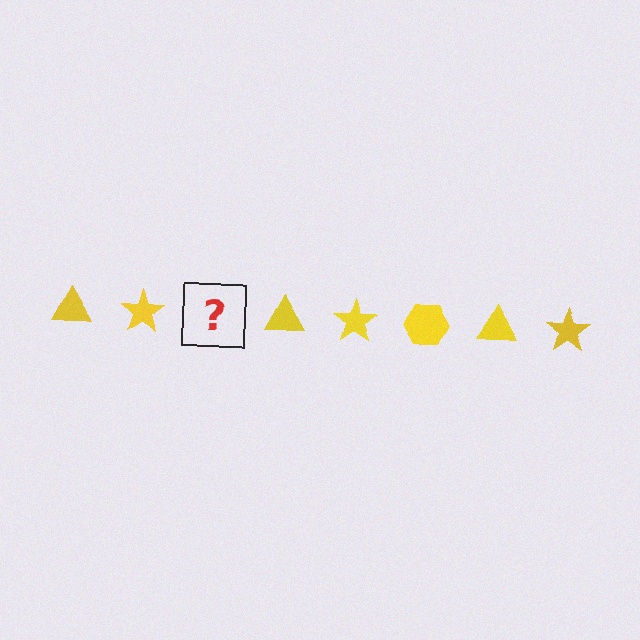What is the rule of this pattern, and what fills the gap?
The rule is that the pattern cycles through triangle, star, hexagon shapes in yellow. The gap should be filled with a yellow hexagon.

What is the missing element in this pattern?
The missing element is a yellow hexagon.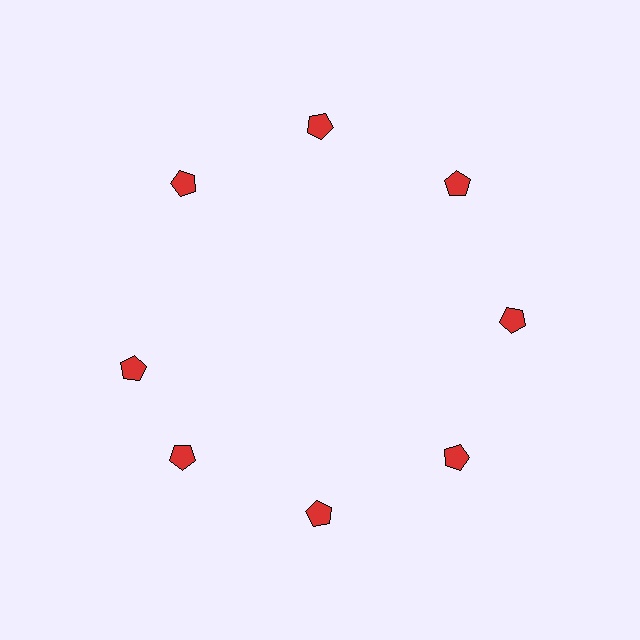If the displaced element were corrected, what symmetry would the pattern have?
It would have 8-fold rotational symmetry — the pattern would map onto itself every 45 degrees.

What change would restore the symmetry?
The symmetry would be restored by rotating it back into even spacing with its neighbors so that all 8 pentagons sit at equal angles and equal distance from the center.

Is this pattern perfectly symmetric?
No. The 8 red pentagons are arranged in a ring, but one element near the 9 o'clock position is rotated out of alignment along the ring, breaking the 8-fold rotational symmetry.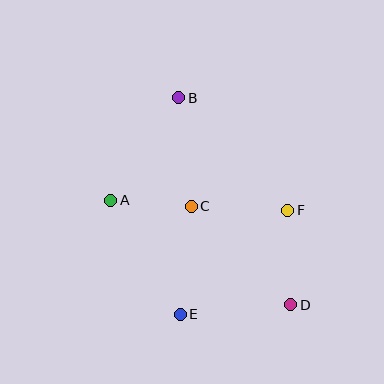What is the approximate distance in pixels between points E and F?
The distance between E and F is approximately 149 pixels.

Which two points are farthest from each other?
Points B and D are farthest from each other.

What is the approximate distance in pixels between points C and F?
The distance between C and F is approximately 96 pixels.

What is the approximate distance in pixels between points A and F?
The distance between A and F is approximately 177 pixels.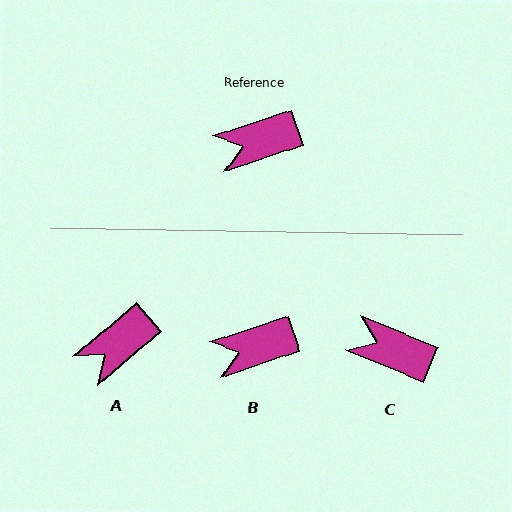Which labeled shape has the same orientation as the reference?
B.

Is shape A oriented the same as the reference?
No, it is off by about 22 degrees.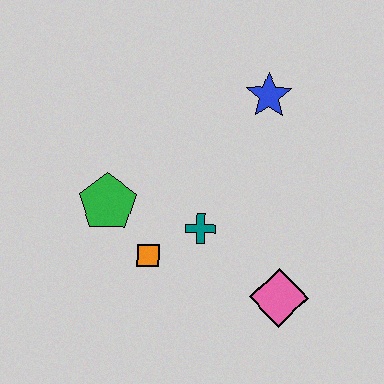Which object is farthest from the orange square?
The blue star is farthest from the orange square.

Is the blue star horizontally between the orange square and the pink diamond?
Yes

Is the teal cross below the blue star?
Yes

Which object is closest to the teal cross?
The orange square is closest to the teal cross.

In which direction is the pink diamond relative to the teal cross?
The pink diamond is to the right of the teal cross.